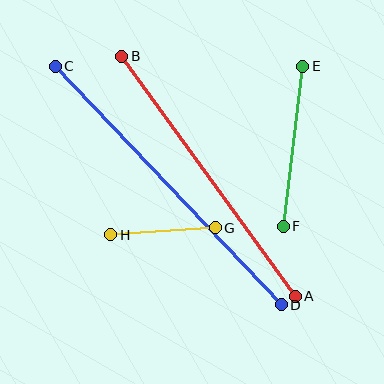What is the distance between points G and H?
The distance is approximately 104 pixels.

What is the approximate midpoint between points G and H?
The midpoint is at approximately (163, 231) pixels.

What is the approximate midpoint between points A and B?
The midpoint is at approximately (209, 176) pixels.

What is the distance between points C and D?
The distance is approximately 329 pixels.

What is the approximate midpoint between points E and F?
The midpoint is at approximately (293, 146) pixels.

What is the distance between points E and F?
The distance is approximately 161 pixels.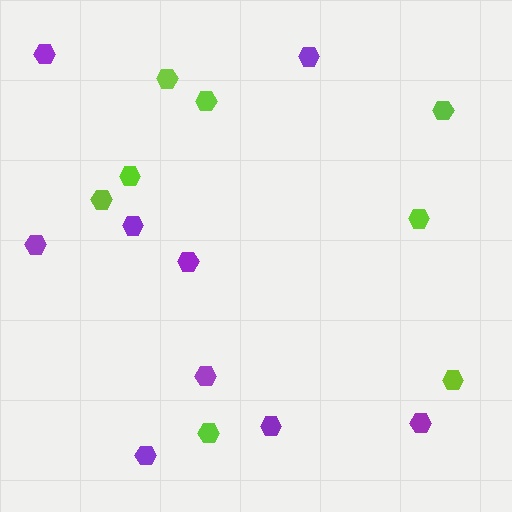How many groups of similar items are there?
There are 2 groups: one group of purple hexagons (9) and one group of lime hexagons (8).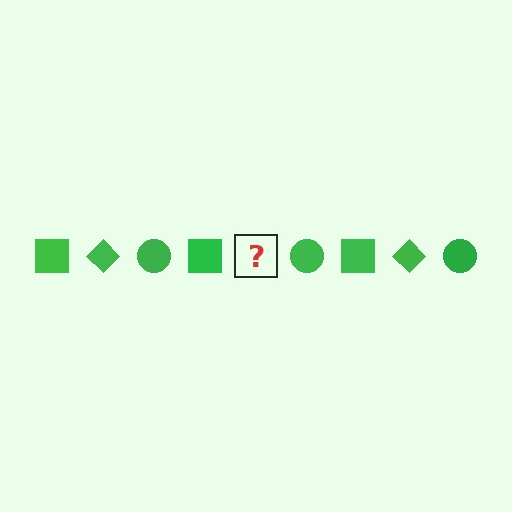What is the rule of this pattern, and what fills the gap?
The rule is that the pattern cycles through square, diamond, circle shapes in green. The gap should be filled with a green diamond.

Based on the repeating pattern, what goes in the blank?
The blank should be a green diamond.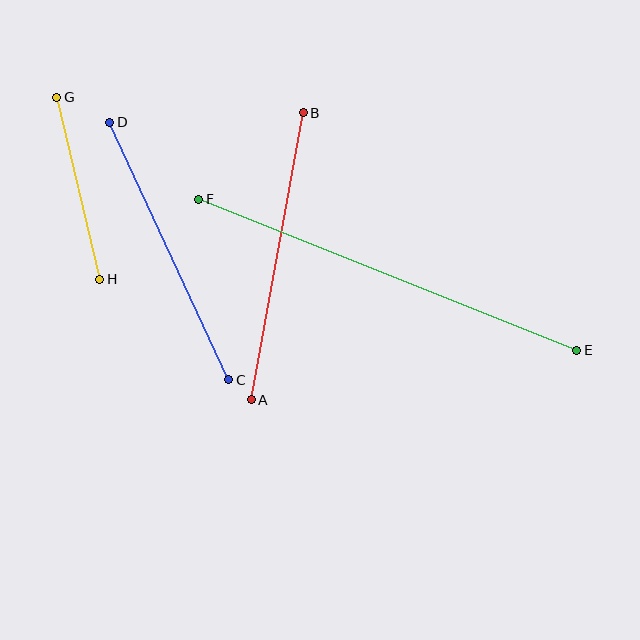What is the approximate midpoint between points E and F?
The midpoint is at approximately (388, 275) pixels.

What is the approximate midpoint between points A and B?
The midpoint is at approximately (277, 256) pixels.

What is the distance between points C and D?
The distance is approximately 283 pixels.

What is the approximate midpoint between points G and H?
The midpoint is at approximately (78, 188) pixels.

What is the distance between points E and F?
The distance is approximately 407 pixels.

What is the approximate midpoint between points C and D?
The midpoint is at approximately (169, 251) pixels.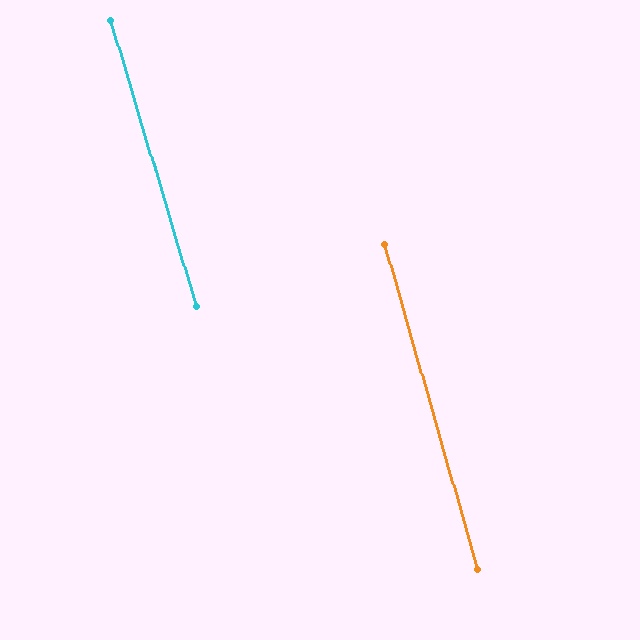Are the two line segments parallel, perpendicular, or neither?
Parallel — their directions differ by only 0.7°.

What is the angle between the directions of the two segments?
Approximately 1 degree.